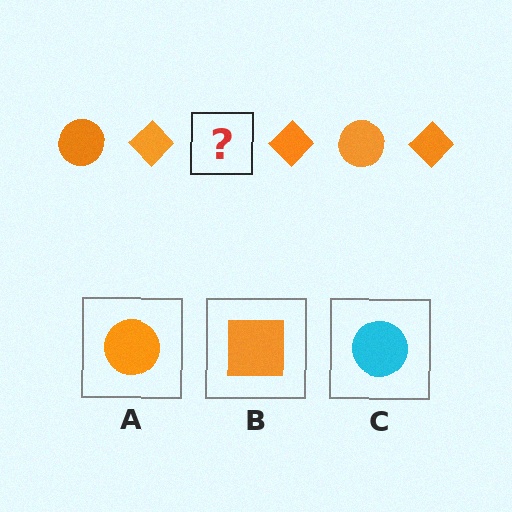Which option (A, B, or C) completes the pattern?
A.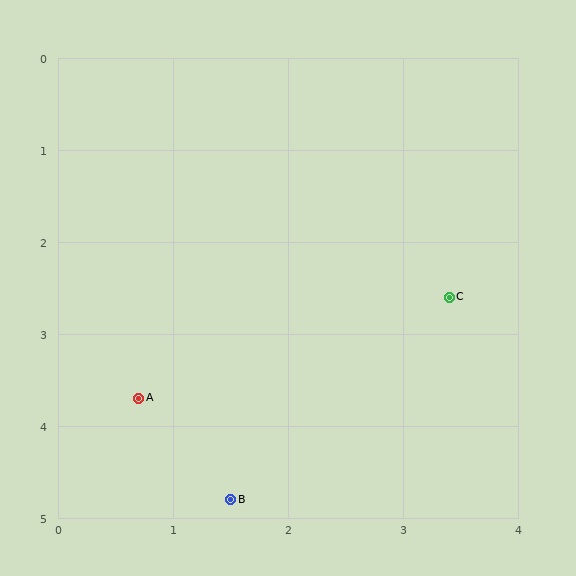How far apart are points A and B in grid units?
Points A and B are about 1.4 grid units apart.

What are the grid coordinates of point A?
Point A is at approximately (0.7, 3.7).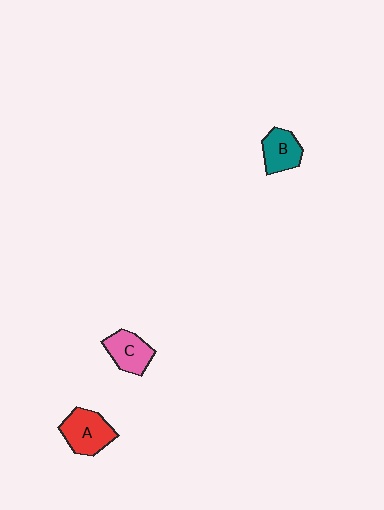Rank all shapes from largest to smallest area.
From largest to smallest: A (red), C (pink), B (teal).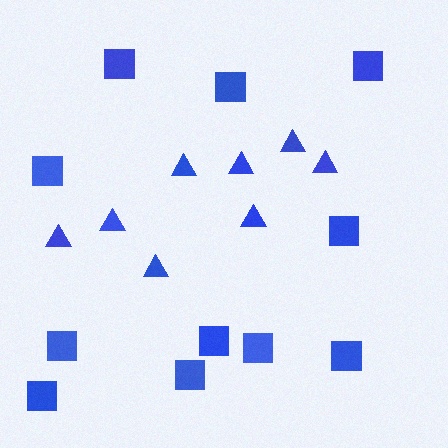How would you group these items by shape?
There are 2 groups: one group of squares (11) and one group of triangles (8).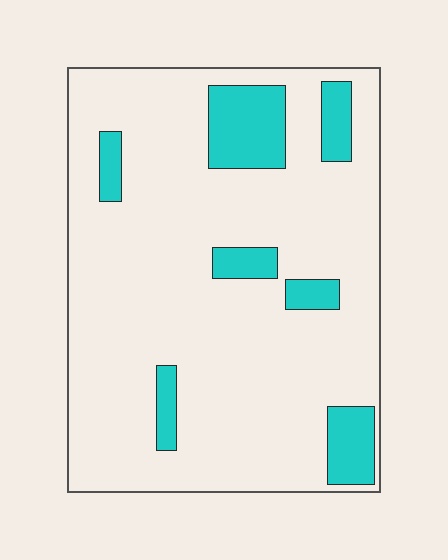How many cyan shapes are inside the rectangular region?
7.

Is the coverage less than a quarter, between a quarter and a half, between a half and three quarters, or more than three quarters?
Less than a quarter.